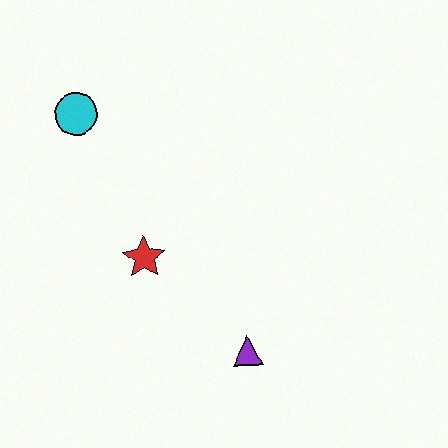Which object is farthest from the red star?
The cyan circle is farthest from the red star.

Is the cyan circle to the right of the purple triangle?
No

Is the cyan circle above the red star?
Yes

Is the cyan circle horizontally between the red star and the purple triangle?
No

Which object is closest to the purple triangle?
The red star is closest to the purple triangle.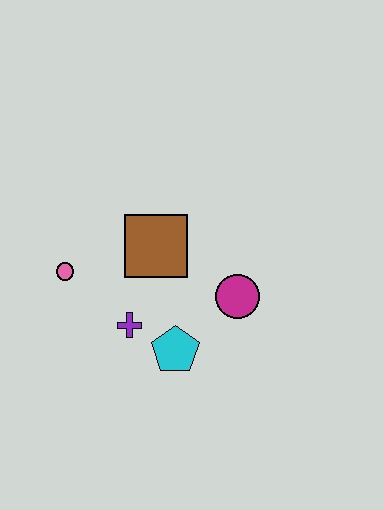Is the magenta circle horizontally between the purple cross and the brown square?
No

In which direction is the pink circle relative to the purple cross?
The pink circle is to the left of the purple cross.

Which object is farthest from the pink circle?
The magenta circle is farthest from the pink circle.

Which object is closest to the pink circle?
The purple cross is closest to the pink circle.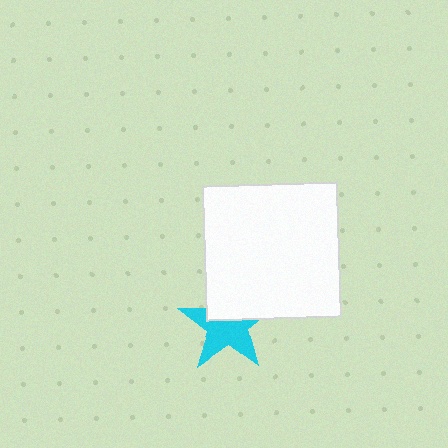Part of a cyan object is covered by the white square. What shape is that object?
It is a star.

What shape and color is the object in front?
The object in front is a white square.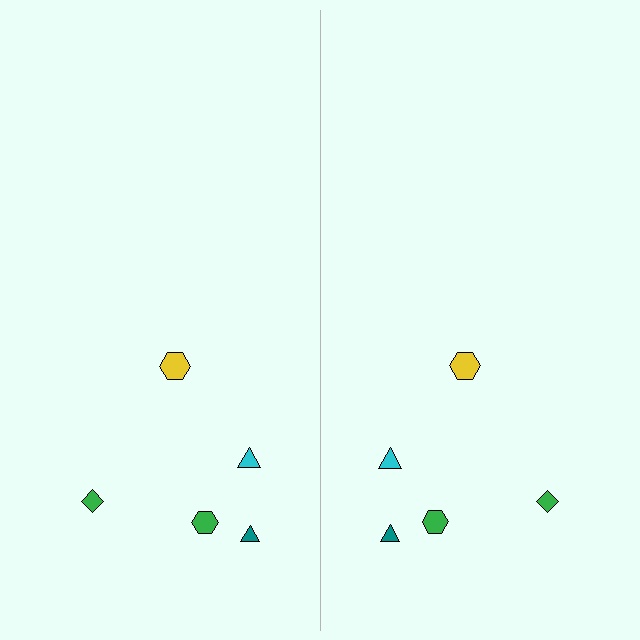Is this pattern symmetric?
Yes, this pattern has bilateral (reflection) symmetry.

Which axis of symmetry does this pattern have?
The pattern has a vertical axis of symmetry running through the center of the image.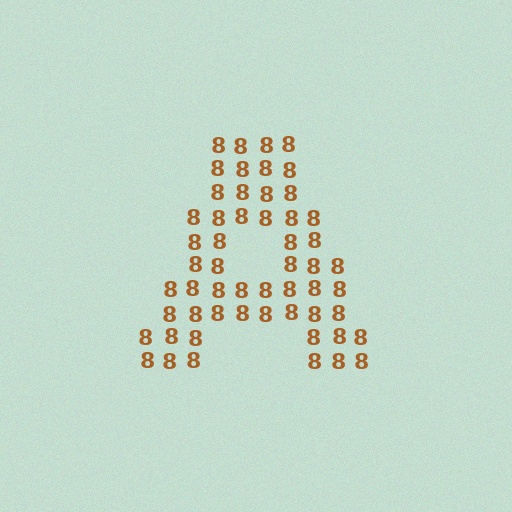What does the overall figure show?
The overall figure shows the letter A.